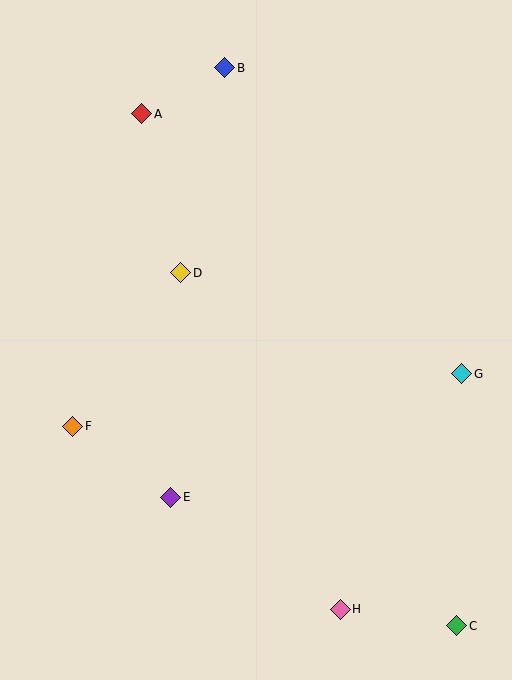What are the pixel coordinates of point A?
Point A is at (142, 114).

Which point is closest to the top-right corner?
Point B is closest to the top-right corner.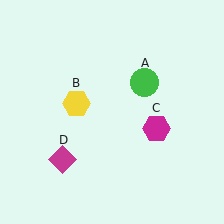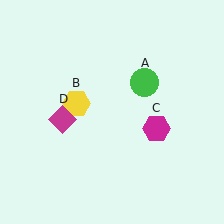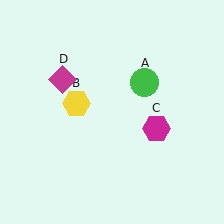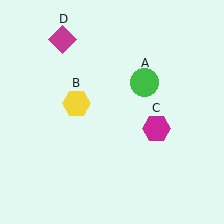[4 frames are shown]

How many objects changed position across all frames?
1 object changed position: magenta diamond (object D).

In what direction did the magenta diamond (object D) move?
The magenta diamond (object D) moved up.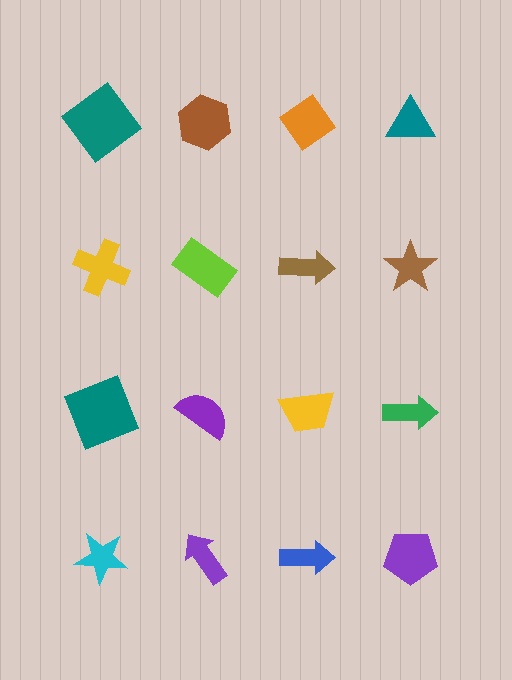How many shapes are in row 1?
4 shapes.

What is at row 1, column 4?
A teal triangle.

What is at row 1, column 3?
An orange diamond.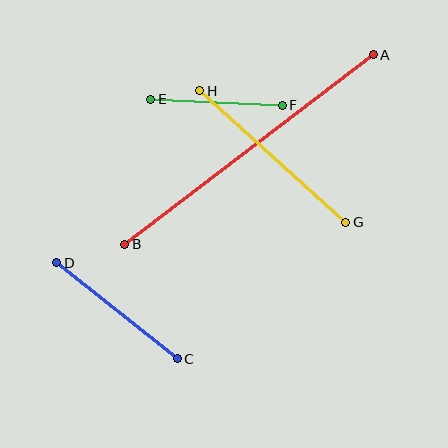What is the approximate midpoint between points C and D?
The midpoint is at approximately (117, 311) pixels.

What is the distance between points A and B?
The distance is approximately 312 pixels.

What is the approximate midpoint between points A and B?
The midpoint is at approximately (249, 150) pixels.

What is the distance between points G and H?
The distance is approximately 196 pixels.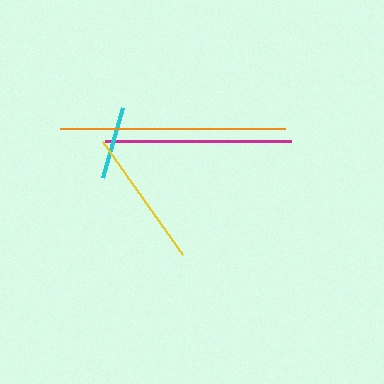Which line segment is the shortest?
The cyan line is the shortest at approximately 72 pixels.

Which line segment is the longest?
The orange line is the longest at approximately 225 pixels.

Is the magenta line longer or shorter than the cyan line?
The magenta line is longer than the cyan line.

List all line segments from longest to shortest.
From longest to shortest: orange, magenta, yellow, cyan.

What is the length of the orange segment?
The orange segment is approximately 225 pixels long.